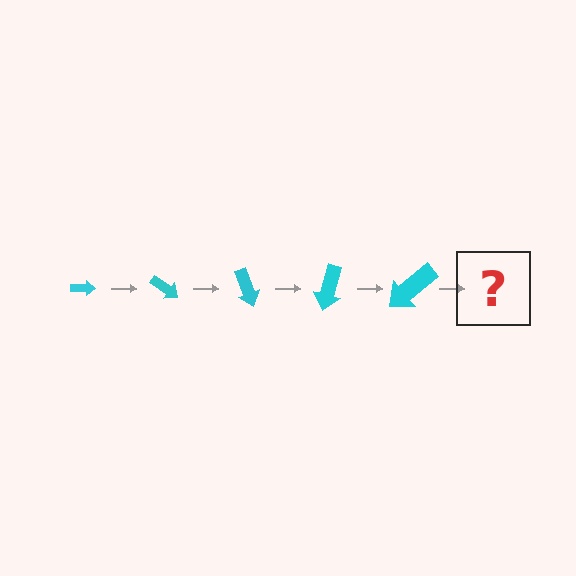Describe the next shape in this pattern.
It should be an arrow, larger than the previous one and rotated 175 degrees from the start.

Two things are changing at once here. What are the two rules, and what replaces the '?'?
The two rules are that the arrow grows larger each step and it rotates 35 degrees each step. The '?' should be an arrow, larger than the previous one and rotated 175 degrees from the start.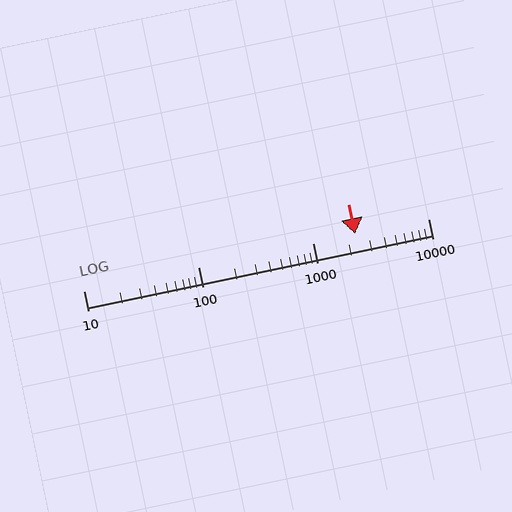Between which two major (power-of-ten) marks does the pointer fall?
The pointer is between 1000 and 10000.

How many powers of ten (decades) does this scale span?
The scale spans 3 decades, from 10 to 10000.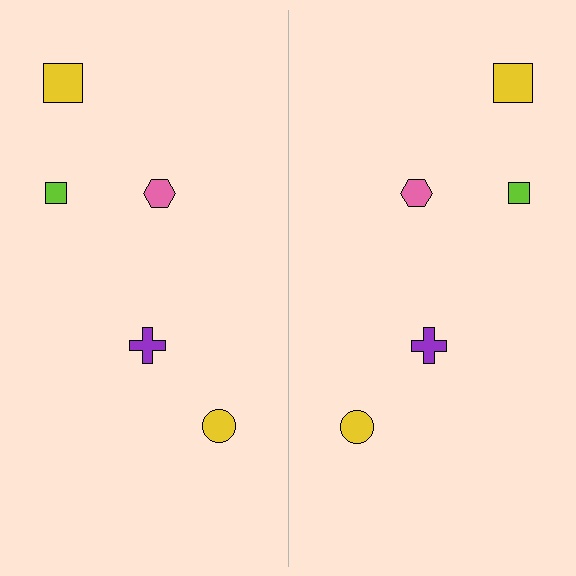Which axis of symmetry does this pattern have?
The pattern has a vertical axis of symmetry running through the center of the image.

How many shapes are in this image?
There are 10 shapes in this image.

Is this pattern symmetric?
Yes, this pattern has bilateral (reflection) symmetry.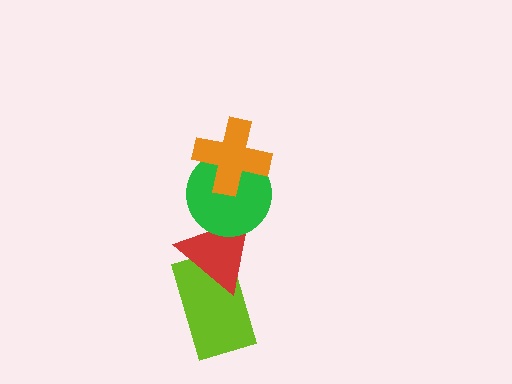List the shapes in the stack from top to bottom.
From top to bottom: the orange cross, the green circle, the red triangle, the lime rectangle.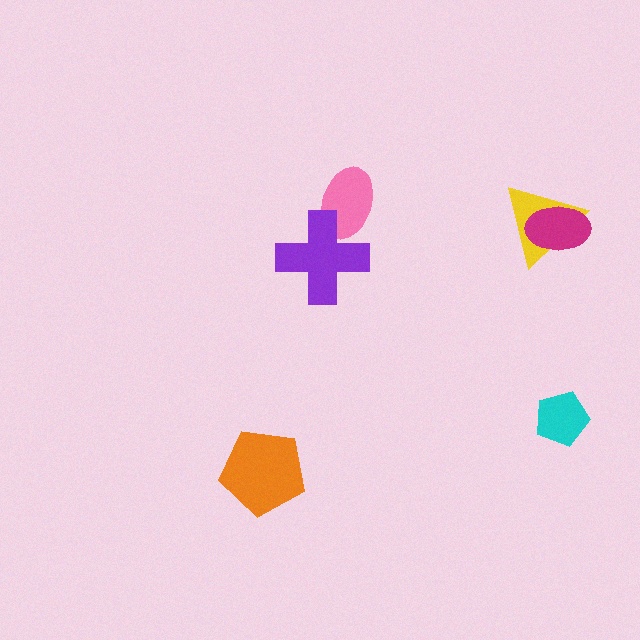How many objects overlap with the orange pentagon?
0 objects overlap with the orange pentagon.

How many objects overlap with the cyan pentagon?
0 objects overlap with the cyan pentagon.